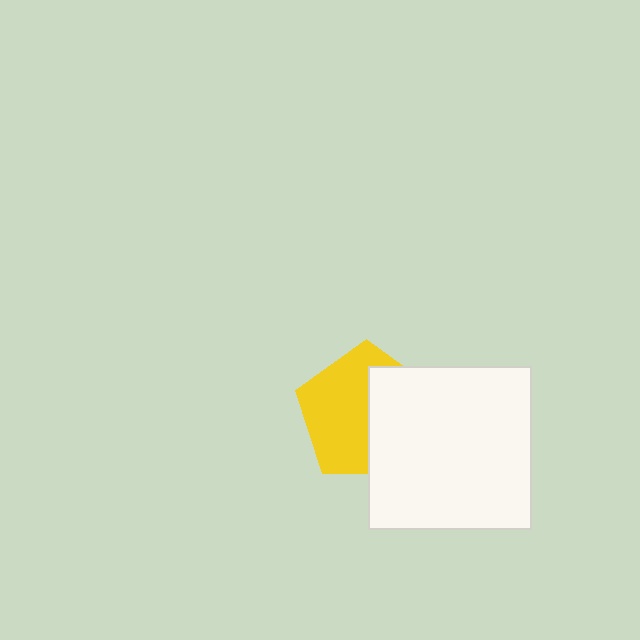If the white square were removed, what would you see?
You would see the complete yellow pentagon.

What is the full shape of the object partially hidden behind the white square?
The partially hidden object is a yellow pentagon.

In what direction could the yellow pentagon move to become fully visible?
The yellow pentagon could move left. That would shift it out from behind the white square entirely.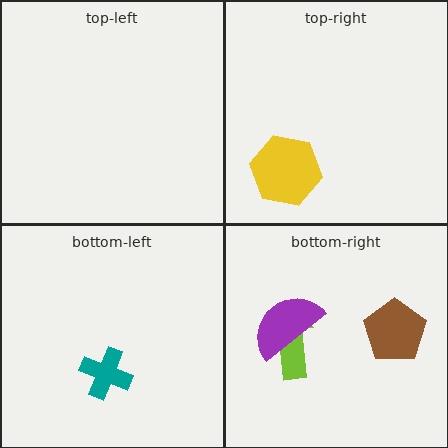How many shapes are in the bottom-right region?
3.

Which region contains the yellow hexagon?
The top-right region.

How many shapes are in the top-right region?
1.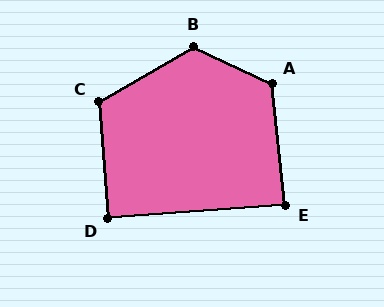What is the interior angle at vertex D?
Approximately 90 degrees (approximately right).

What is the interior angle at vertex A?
Approximately 121 degrees (obtuse).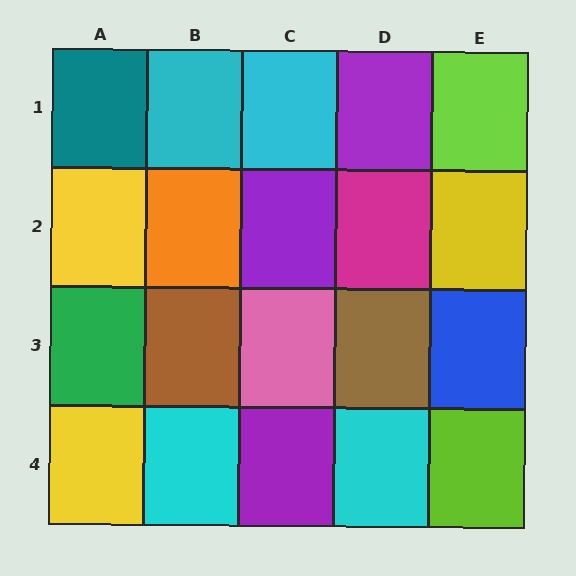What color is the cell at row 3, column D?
Brown.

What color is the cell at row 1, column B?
Cyan.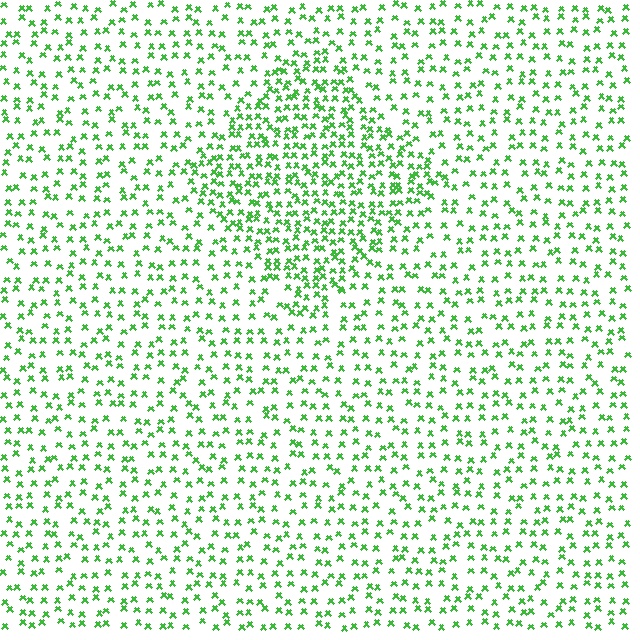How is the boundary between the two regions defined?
The boundary is defined by a change in element density (approximately 1.9x ratio). All elements are the same color, size, and shape.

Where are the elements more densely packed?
The elements are more densely packed inside the diamond boundary.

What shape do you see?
I see a diamond.